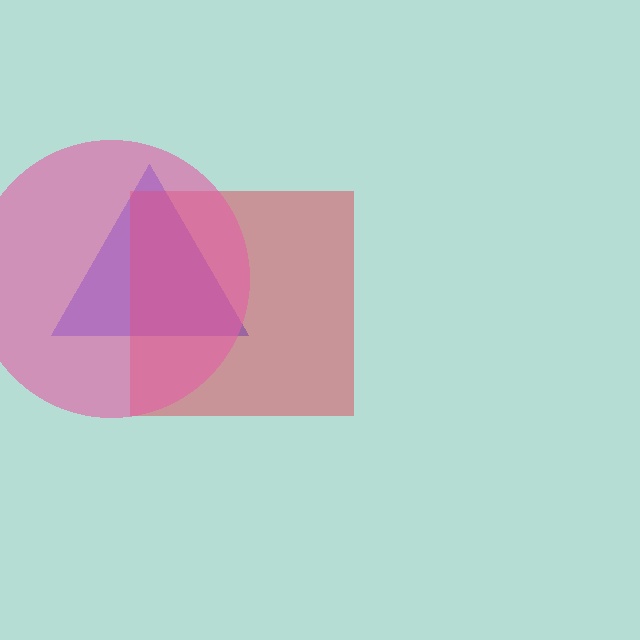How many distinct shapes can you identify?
There are 3 distinct shapes: a blue triangle, a red square, a pink circle.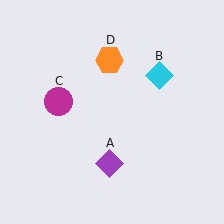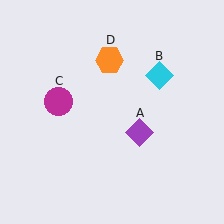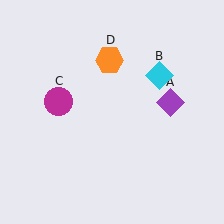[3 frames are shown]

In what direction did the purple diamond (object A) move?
The purple diamond (object A) moved up and to the right.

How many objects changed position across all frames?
1 object changed position: purple diamond (object A).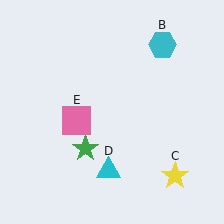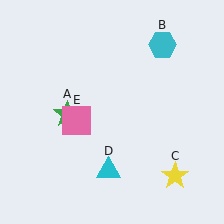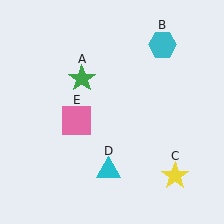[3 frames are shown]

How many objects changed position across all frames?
1 object changed position: green star (object A).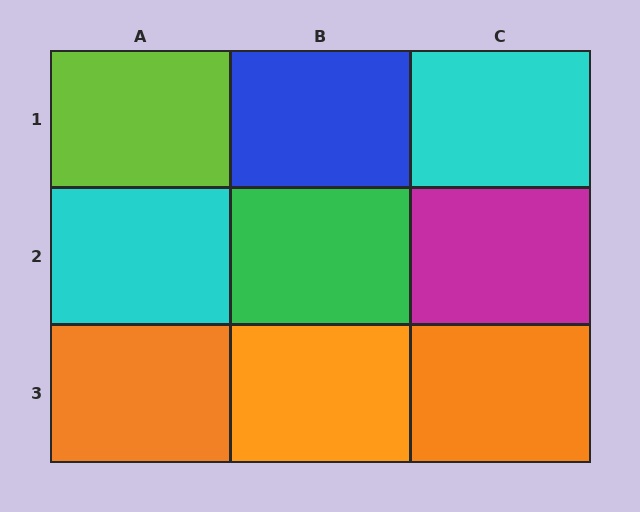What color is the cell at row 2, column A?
Cyan.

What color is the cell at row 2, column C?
Magenta.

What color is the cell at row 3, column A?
Orange.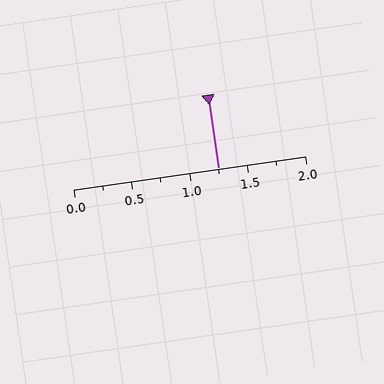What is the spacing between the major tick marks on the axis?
The major ticks are spaced 0.5 apart.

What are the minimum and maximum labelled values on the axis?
The axis runs from 0.0 to 2.0.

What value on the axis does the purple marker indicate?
The marker indicates approximately 1.25.